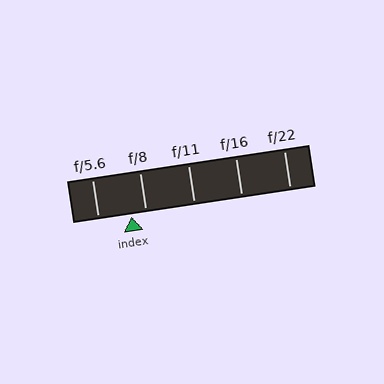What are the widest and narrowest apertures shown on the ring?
The widest aperture shown is f/5.6 and the narrowest is f/22.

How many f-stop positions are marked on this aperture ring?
There are 5 f-stop positions marked.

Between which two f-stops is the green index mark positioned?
The index mark is between f/5.6 and f/8.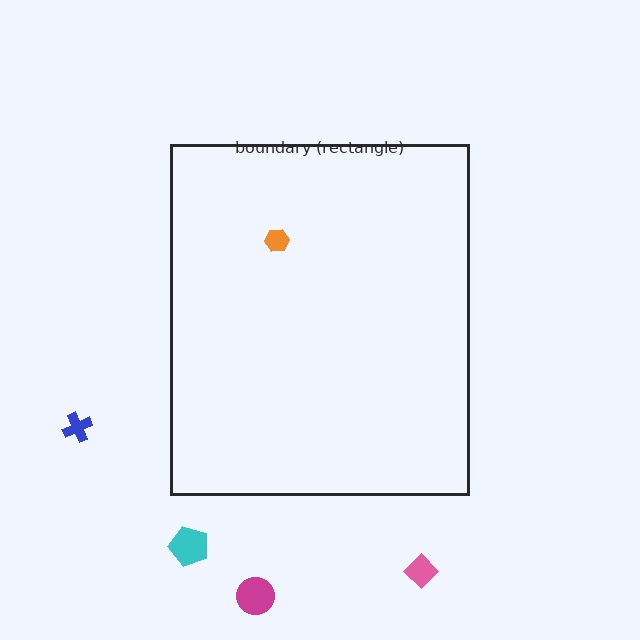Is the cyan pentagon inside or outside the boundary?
Outside.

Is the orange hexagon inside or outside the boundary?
Inside.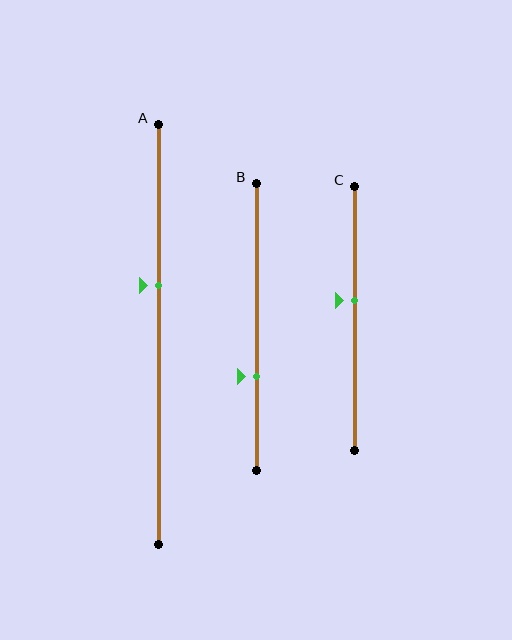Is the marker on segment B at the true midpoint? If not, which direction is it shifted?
No, the marker on segment B is shifted downward by about 17% of the segment length.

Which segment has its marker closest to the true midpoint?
Segment C has its marker closest to the true midpoint.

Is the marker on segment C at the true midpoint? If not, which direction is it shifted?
No, the marker on segment C is shifted upward by about 7% of the segment length.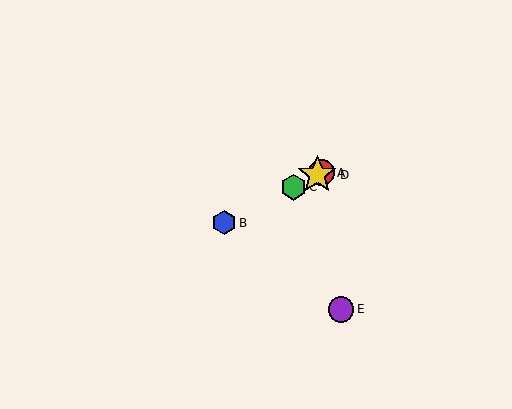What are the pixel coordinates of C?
Object C is at (293, 187).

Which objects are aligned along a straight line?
Objects A, B, C, D are aligned along a straight line.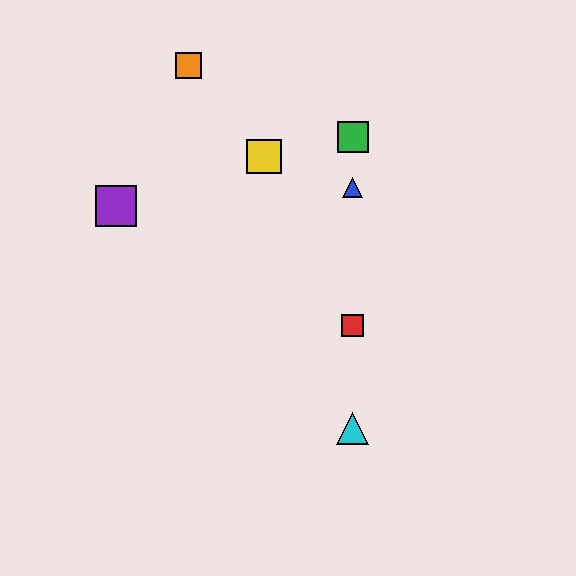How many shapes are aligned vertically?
4 shapes (the red square, the blue triangle, the green square, the cyan triangle) are aligned vertically.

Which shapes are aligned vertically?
The red square, the blue triangle, the green square, the cyan triangle are aligned vertically.